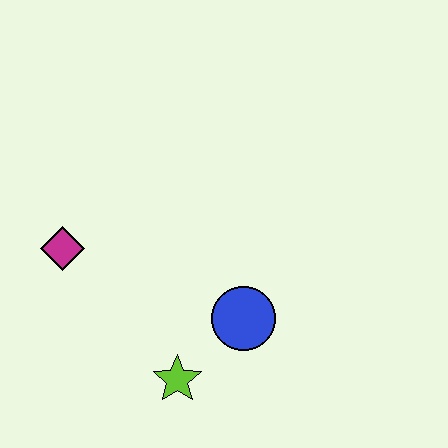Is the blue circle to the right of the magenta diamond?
Yes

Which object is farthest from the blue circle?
The magenta diamond is farthest from the blue circle.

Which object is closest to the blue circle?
The lime star is closest to the blue circle.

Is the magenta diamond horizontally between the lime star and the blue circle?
No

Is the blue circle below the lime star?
No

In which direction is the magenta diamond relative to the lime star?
The magenta diamond is above the lime star.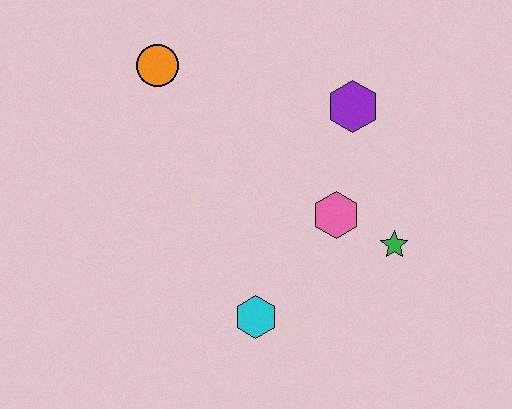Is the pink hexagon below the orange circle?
Yes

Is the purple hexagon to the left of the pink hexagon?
No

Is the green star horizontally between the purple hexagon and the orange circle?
No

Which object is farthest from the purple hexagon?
The cyan hexagon is farthest from the purple hexagon.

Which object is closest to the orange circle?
The purple hexagon is closest to the orange circle.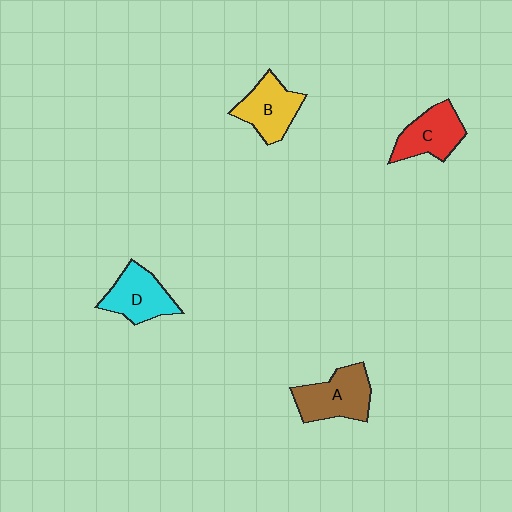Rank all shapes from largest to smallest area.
From largest to smallest: A (brown), B (yellow), D (cyan), C (red).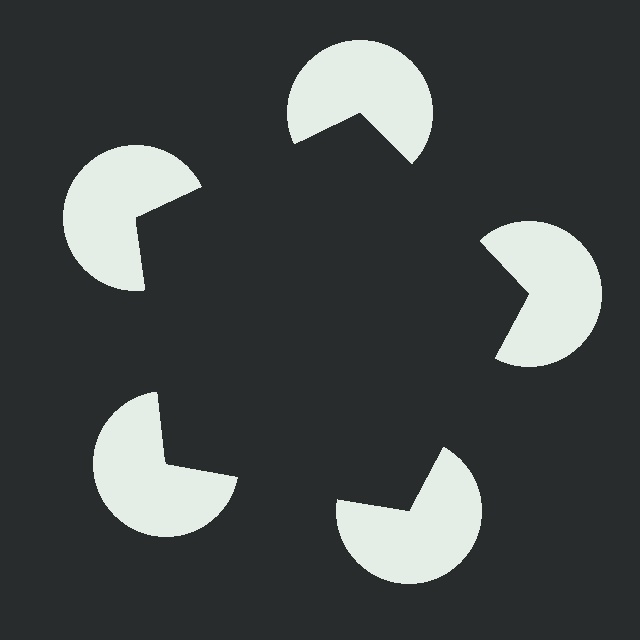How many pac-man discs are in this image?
There are 5 — one at each vertex of the illusory pentagon.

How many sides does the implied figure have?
5 sides.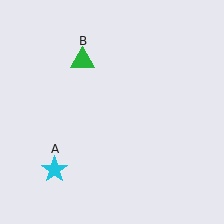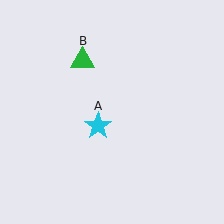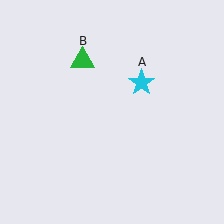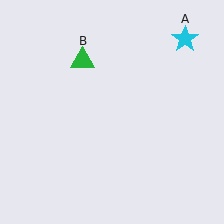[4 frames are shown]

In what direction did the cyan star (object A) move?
The cyan star (object A) moved up and to the right.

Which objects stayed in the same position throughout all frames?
Green triangle (object B) remained stationary.